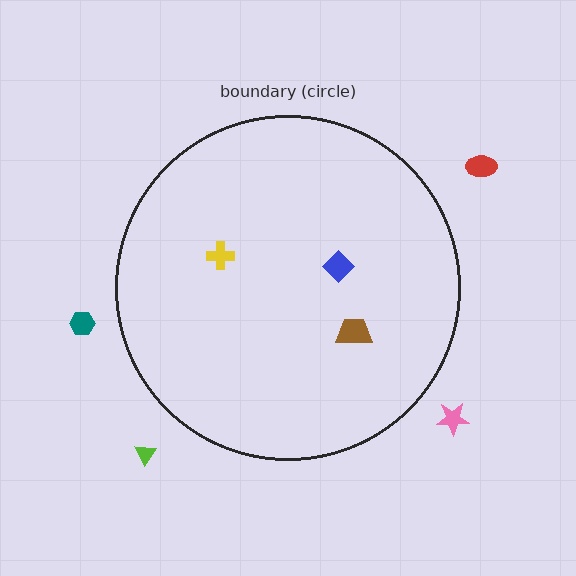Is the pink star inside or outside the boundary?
Outside.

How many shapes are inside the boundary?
3 inside, 4 outside.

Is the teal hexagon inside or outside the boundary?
Outside.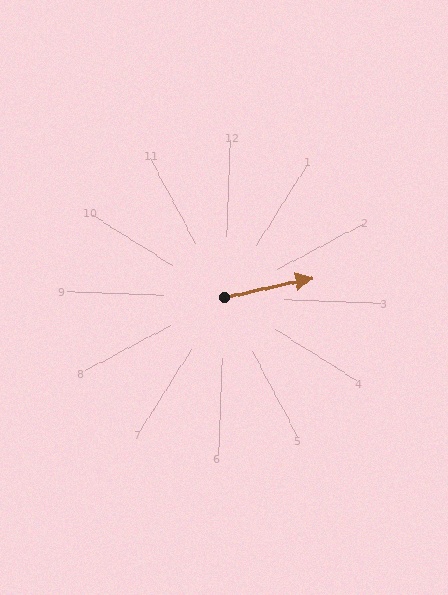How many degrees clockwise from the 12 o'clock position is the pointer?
Approximately 75 degrees.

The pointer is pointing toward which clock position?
Roughly 3 o'clock.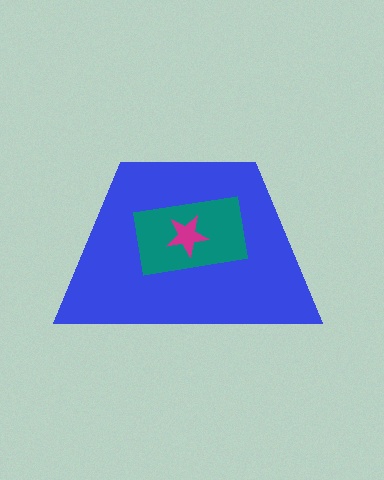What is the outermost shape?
The blue trapezoid.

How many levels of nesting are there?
3.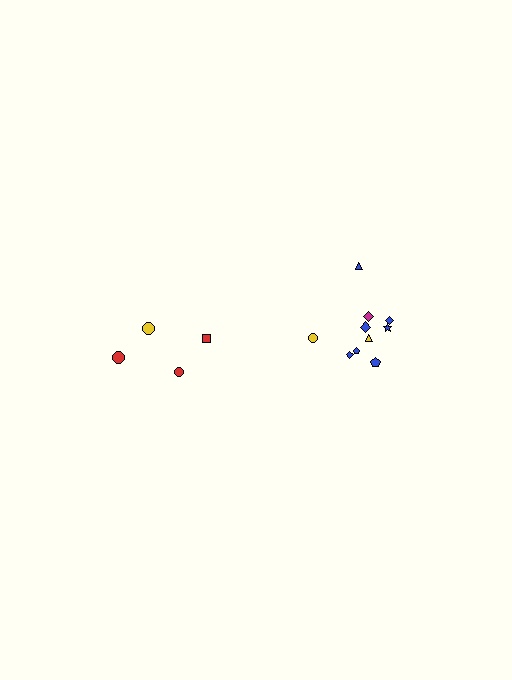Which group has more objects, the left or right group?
The right group.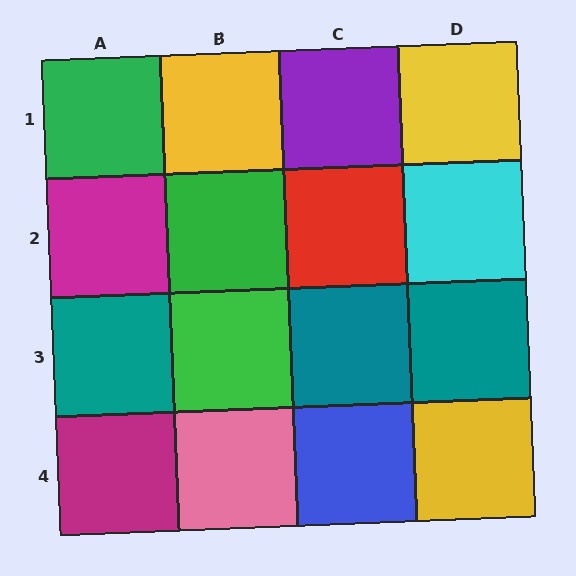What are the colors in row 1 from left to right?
Green, yellow, purple, yellow.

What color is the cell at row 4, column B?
Pink.